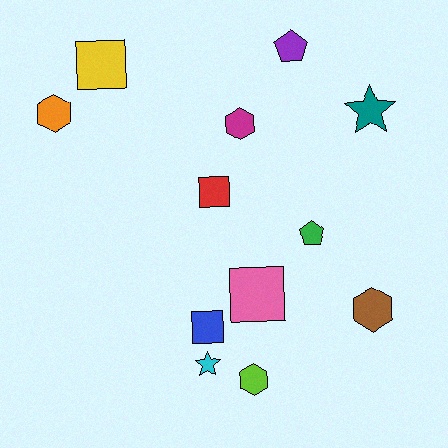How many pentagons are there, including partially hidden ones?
There are 2 pentagons.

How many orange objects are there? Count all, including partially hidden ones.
There is 1 orange object.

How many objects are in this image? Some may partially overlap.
There are 12 objects.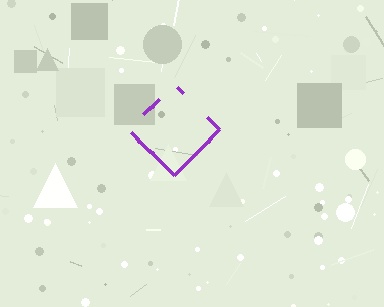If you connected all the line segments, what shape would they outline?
They would outline a diamond.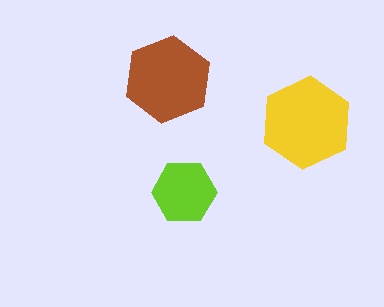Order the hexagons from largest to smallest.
the yellow one, the brown one, the lime one.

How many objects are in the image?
There are 3 objects in the image.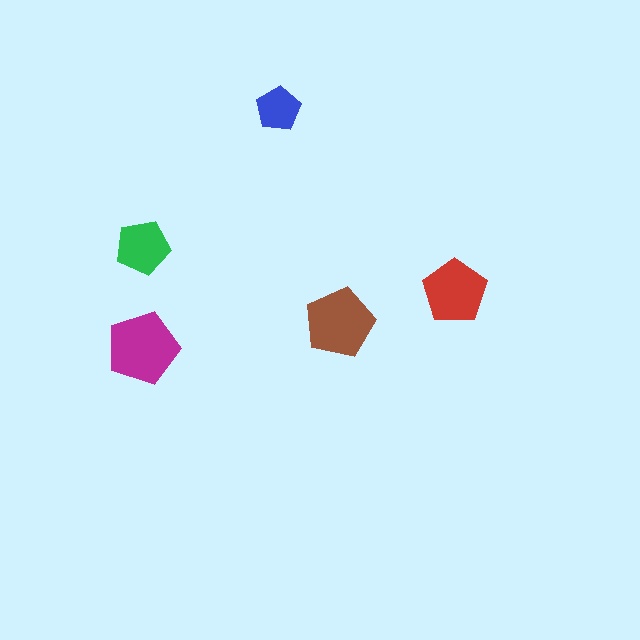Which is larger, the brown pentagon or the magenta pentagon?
The magenta one.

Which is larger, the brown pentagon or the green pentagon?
The brown one.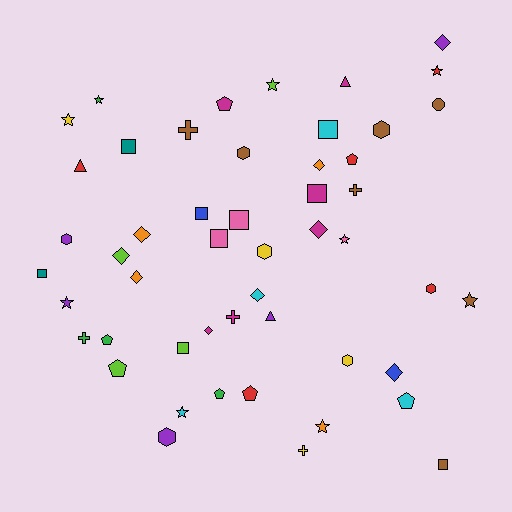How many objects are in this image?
There are 50 objects.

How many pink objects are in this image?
There are 3 pink objects.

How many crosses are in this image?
There are 5 crosses.